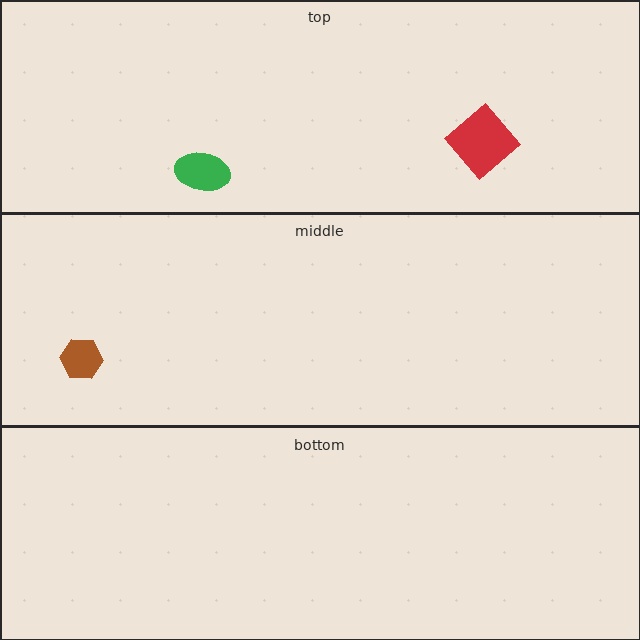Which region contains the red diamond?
The top region.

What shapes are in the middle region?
The brown hexagon.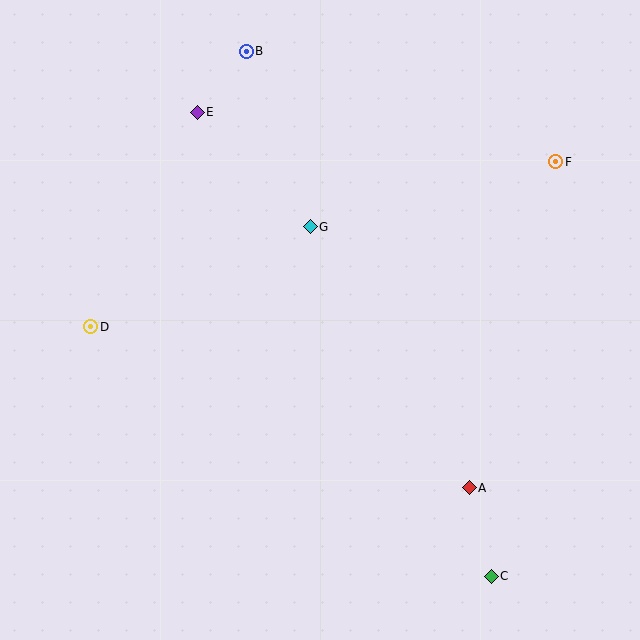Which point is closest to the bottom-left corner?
Point D is closest to the bottom-left corner.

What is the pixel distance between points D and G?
The distance between D and G is 241 pixels.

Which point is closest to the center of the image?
Point G at (310, 227) is closest to the center.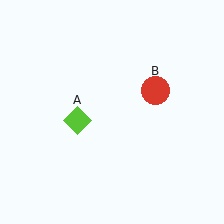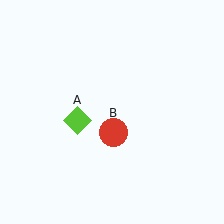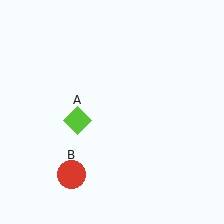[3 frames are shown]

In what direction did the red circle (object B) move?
The red circle (object B) moved down and to the left.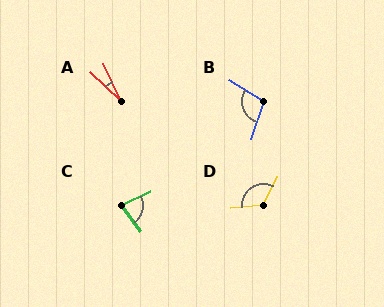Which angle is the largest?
D, at approximately 124 degrees.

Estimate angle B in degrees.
Approximately 103 degrees.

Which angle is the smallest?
A, at approximately 22 degrees.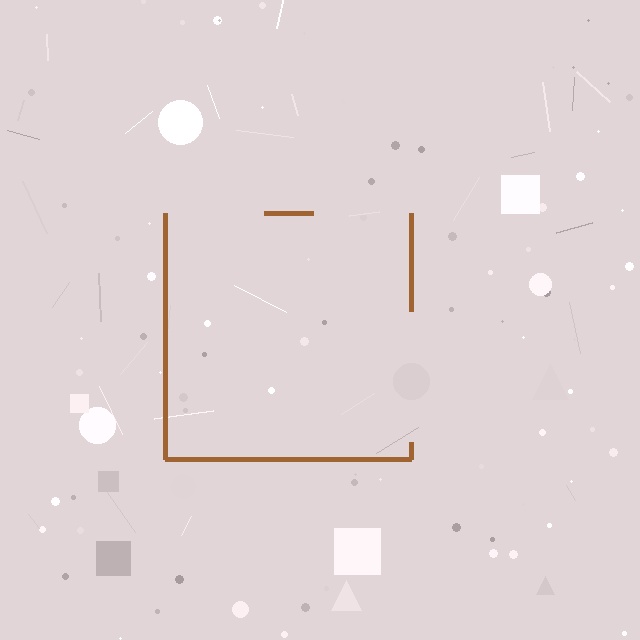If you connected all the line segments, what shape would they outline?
They would outline a square.